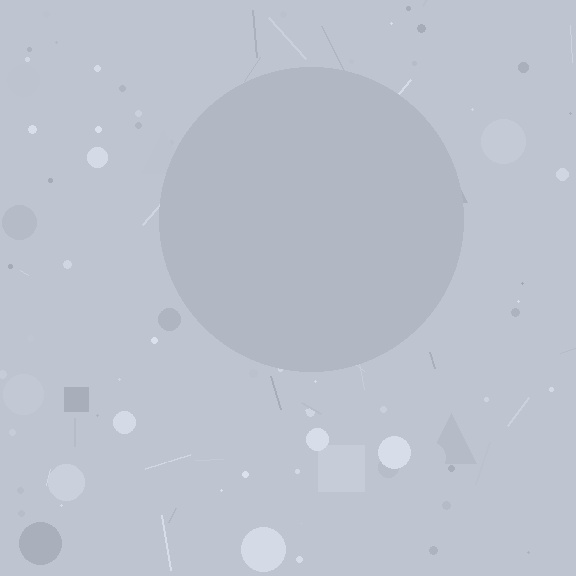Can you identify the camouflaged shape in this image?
The camouflaged shape is a circle.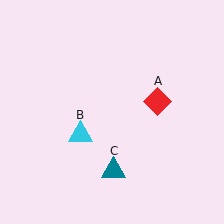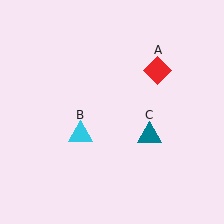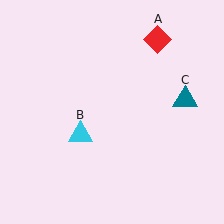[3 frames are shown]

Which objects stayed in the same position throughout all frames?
Cyan triangle (object B) remained stationary.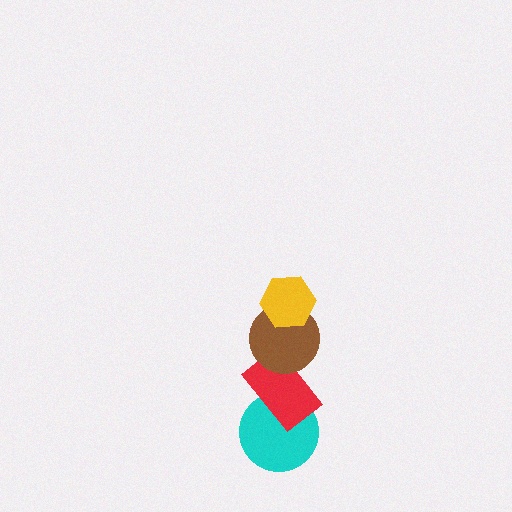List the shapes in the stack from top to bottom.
From top to bottom: the yellow hexagon, the brown circle, the red rectangle, the cyan circle.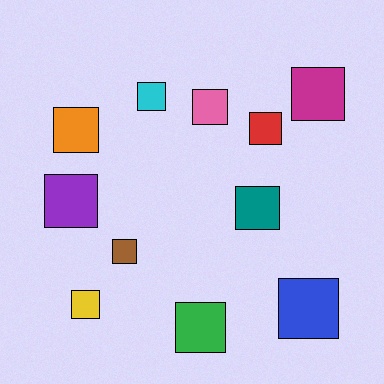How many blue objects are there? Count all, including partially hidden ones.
There is 1 blue object.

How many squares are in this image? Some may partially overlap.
There are 11 squares.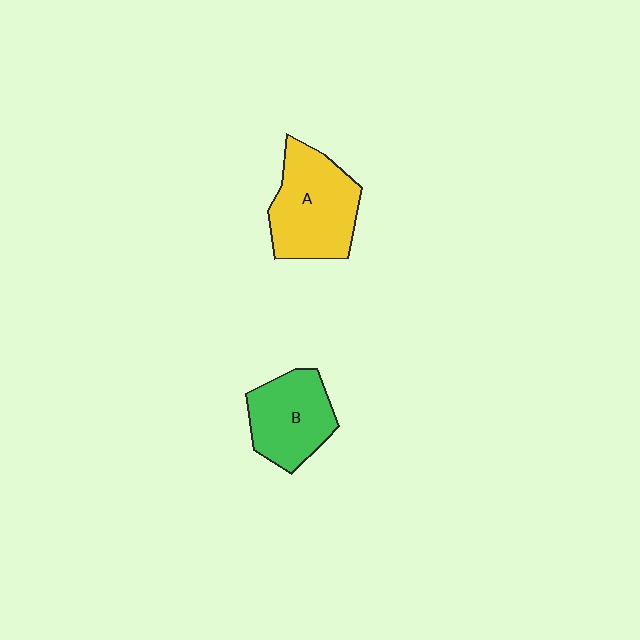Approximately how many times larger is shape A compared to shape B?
Approximately 1.3 times.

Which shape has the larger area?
Shape A (yellow).